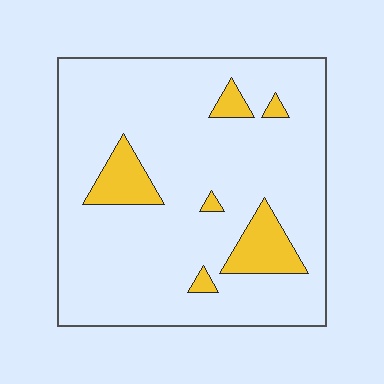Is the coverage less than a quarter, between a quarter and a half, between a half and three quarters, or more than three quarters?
Less than a quarter.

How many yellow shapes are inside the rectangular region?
6.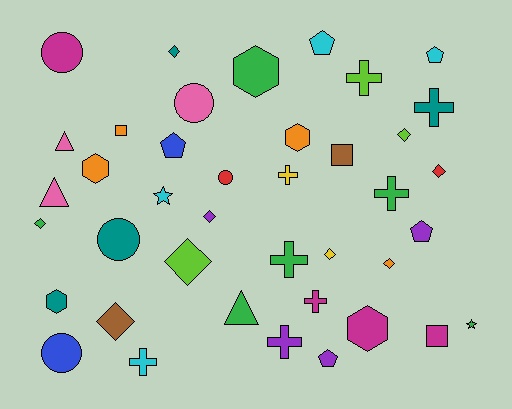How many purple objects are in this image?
There are 4 purple objects.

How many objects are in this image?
There are 40 objects.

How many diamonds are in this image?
There are 9 diamonds.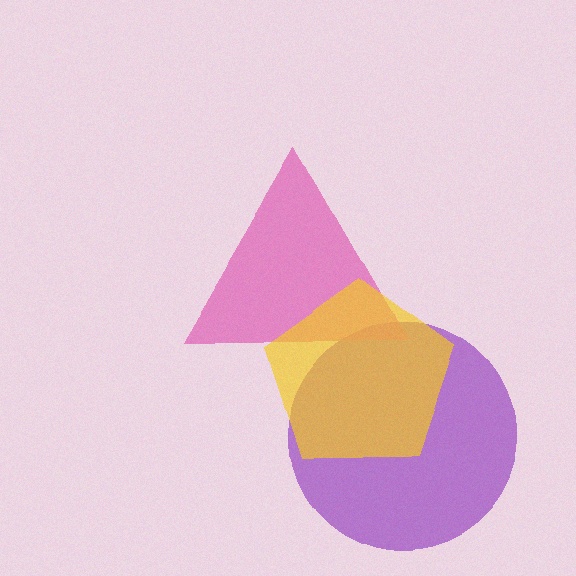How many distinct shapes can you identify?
There are 3 distinct shapes: a purple circle, a pink triangle, a yellow pentagon.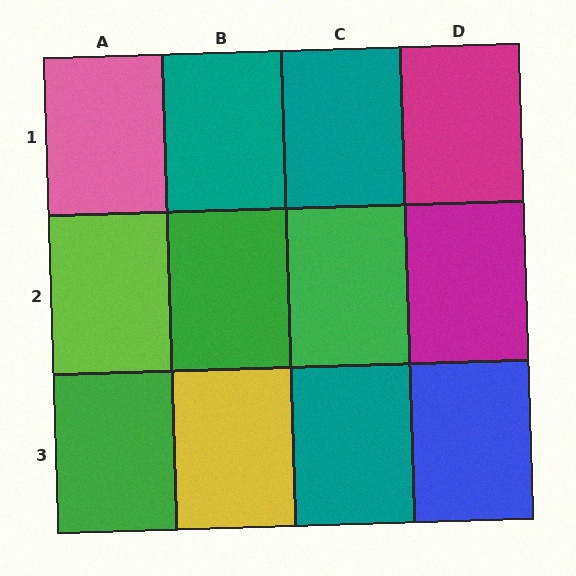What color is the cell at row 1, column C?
Teal.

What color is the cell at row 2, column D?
Magenta.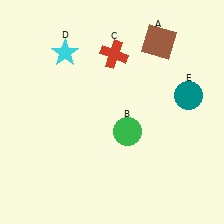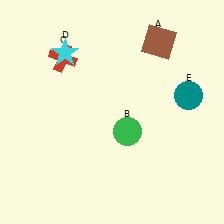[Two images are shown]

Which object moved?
The red cross (C) moved left.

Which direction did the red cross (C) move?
The red cross (C) moved left.